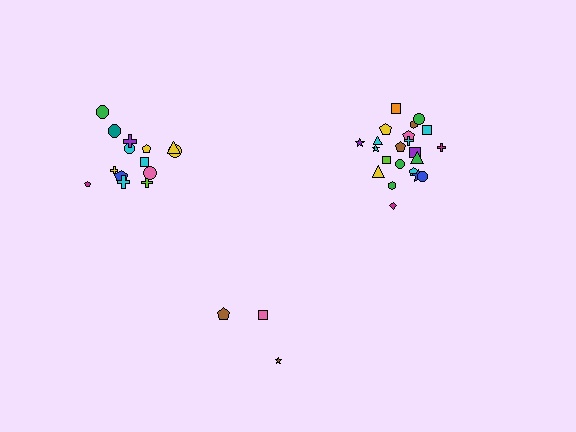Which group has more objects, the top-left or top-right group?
The top-right group.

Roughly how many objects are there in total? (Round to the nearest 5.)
Roughly 40 objects in total.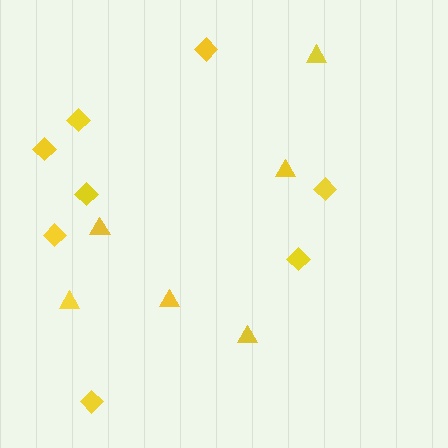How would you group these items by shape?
There are 2 groups: one group of triangles (6) and one group of diamonds (8).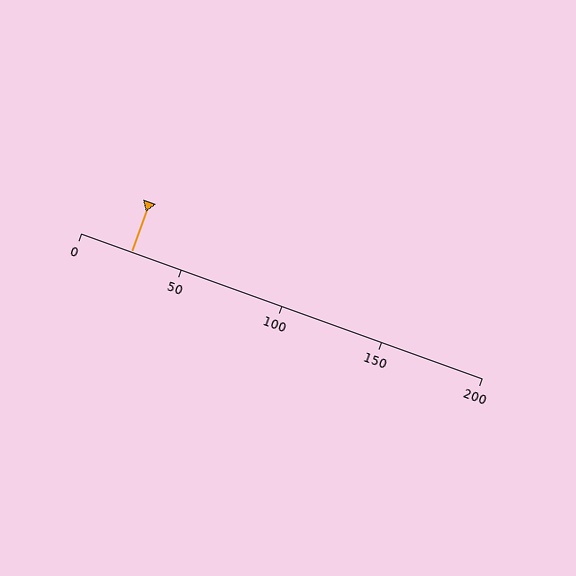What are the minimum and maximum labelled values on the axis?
The axis runs from 0 to 200.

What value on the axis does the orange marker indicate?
The marker indicates approximately 25.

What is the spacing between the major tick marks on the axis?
The major ticks are spaced 50 apart.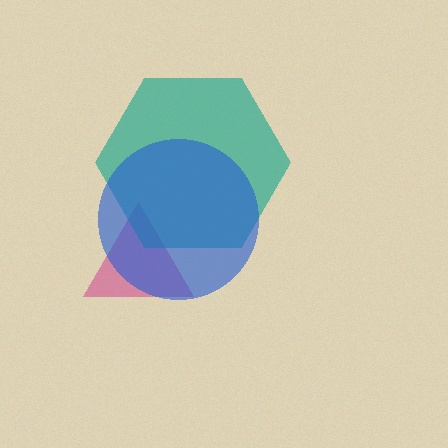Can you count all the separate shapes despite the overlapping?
Yes, there are 3 separate shapes.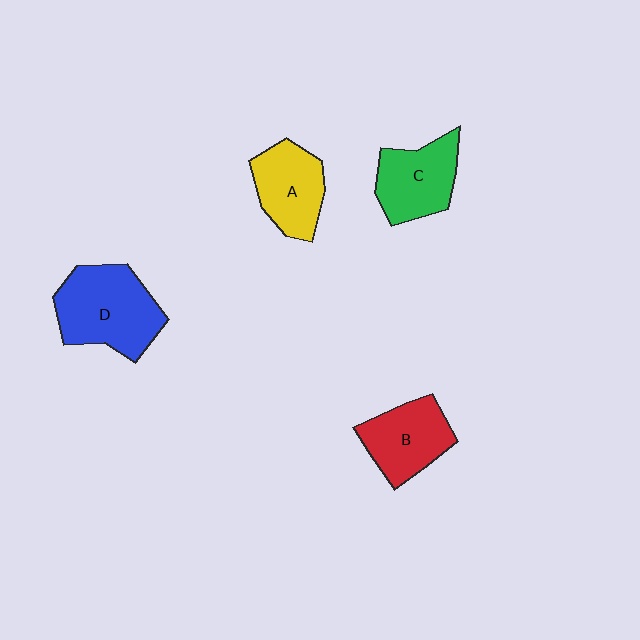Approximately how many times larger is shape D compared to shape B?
Approximately 1.4 times.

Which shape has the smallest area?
Shape A (yellow).